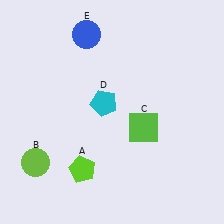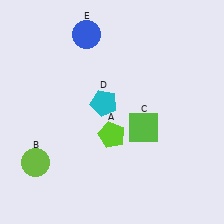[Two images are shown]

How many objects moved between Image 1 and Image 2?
1 object moved between the two images.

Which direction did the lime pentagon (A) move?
The lime pentagon (A) moved up.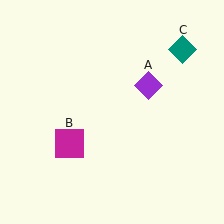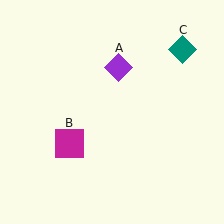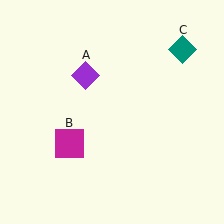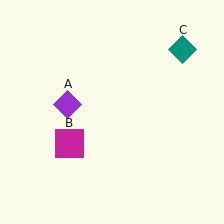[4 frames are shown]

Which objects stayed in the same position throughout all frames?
Magenta square (object B) and teal diamond (object C) remained stationary.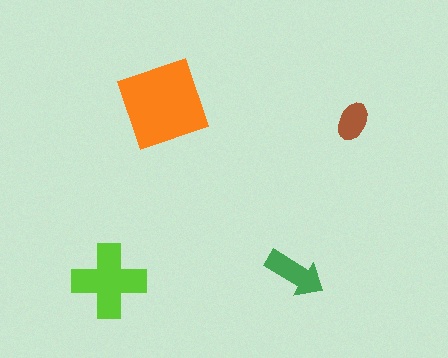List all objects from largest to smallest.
The orange diamond, the lime cross, the green arrow, the brown ellipse.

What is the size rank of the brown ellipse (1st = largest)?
4th.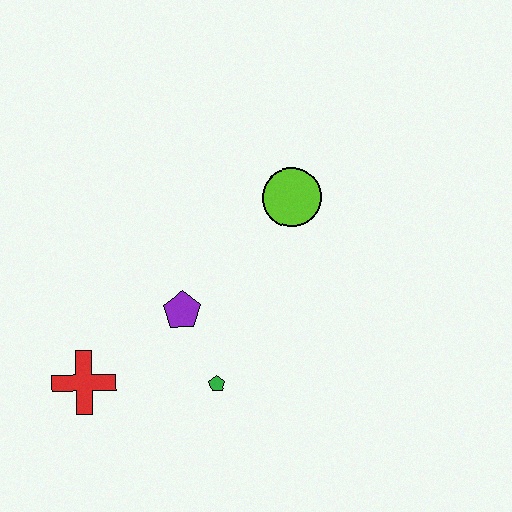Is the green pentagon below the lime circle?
Yes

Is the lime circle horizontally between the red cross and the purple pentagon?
No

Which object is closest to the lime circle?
The purple pentagon is closest to the lime circle.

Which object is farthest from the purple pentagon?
The lime circle is farthest from the purple pentagon.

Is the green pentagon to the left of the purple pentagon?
No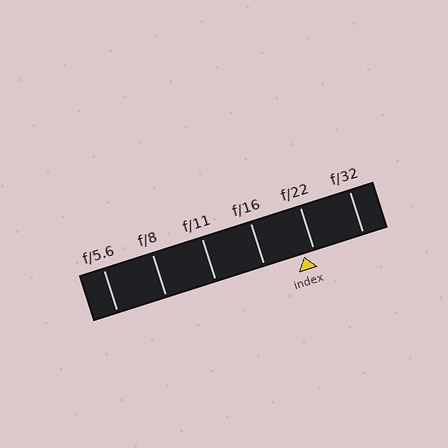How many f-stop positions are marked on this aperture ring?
There are 6 f-stop positions marked.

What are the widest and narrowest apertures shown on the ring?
The widest aperture shown is f/5.6 and the narrowest is f/32.